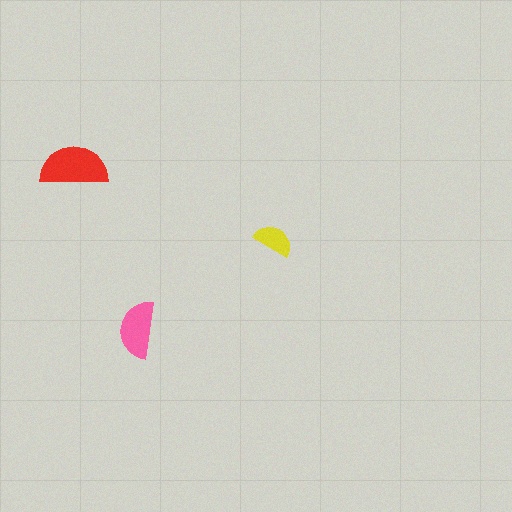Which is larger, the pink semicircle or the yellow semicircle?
The pink one.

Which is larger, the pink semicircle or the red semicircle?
The red one.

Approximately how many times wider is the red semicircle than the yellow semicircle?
About 1.5 times wider.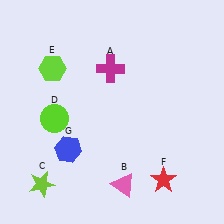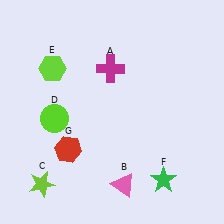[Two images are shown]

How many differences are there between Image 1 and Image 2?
There are 2 differences between the two images.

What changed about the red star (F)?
In Image 1, F is red. In Image 2, it changed to green.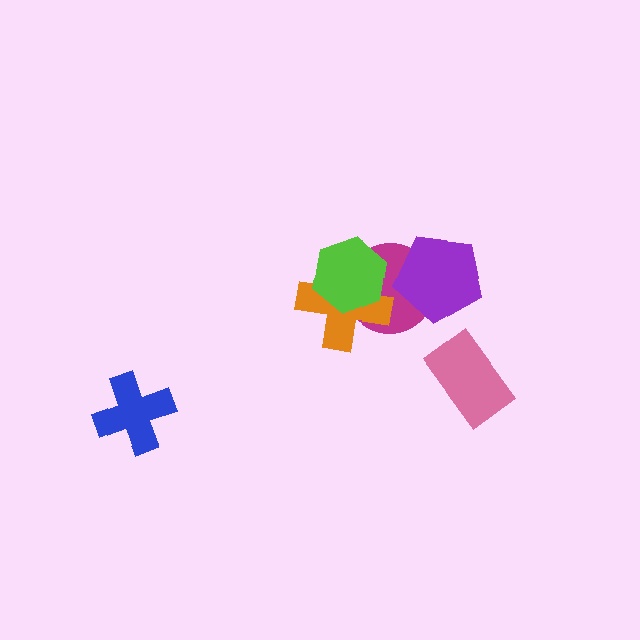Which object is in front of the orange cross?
The lime hexagon is in front of the orange cross.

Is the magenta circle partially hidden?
Yes, it is partially covered by another shape.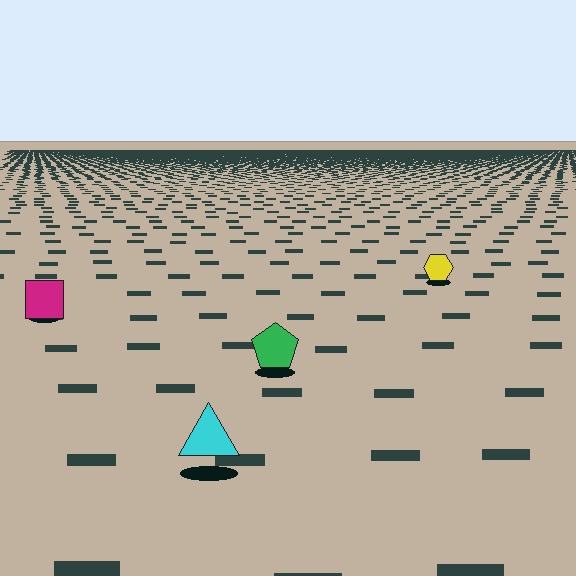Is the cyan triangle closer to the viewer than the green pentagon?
Yes. The cyan triangle is closer — you can tell from the texture gradient: the ground texture is coarser near it.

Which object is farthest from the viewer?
The yellow hexagon is farthest from the viewer. It appears smaller and the ground texture around it is denser.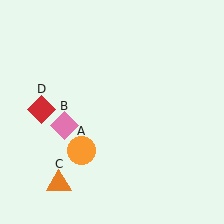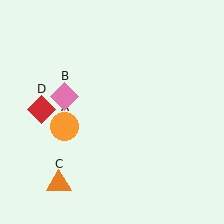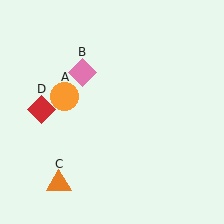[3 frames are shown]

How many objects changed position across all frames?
2 objects changed position: orange circle (object A), pink diamond (object B).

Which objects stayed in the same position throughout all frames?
Orange triangle (object C) and red diamond (object D) remained stationary.